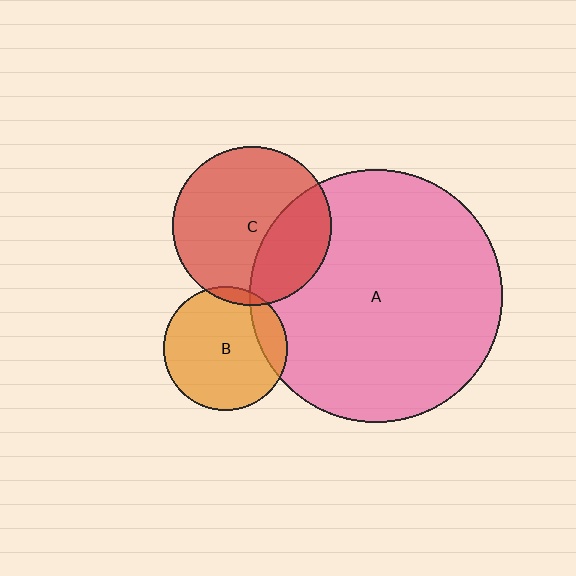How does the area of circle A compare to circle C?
Approximately 2.5 times.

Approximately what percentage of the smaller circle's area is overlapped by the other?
Approximately 15%.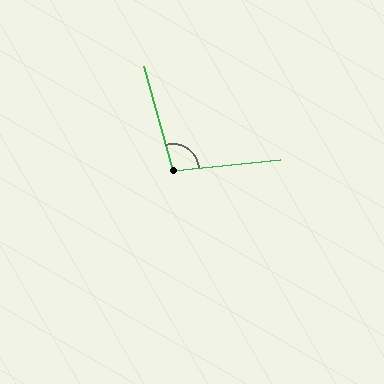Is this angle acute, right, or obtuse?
It is obtuse.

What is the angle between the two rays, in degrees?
Approximately 100 degrees.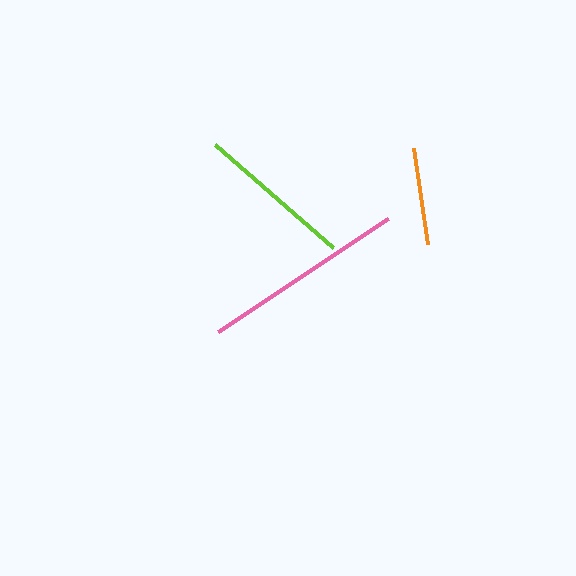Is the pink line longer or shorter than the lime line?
The pink line is longer than the lime line.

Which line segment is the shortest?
The orange line is the shortest at approximately 97 pixels.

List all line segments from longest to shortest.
From longest to shortest: pink, lime, orange.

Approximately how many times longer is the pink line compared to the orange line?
The pink line is approximately 2.1 times the length of the orange line.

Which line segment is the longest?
The pink line is the longest at approximately 204 pixels.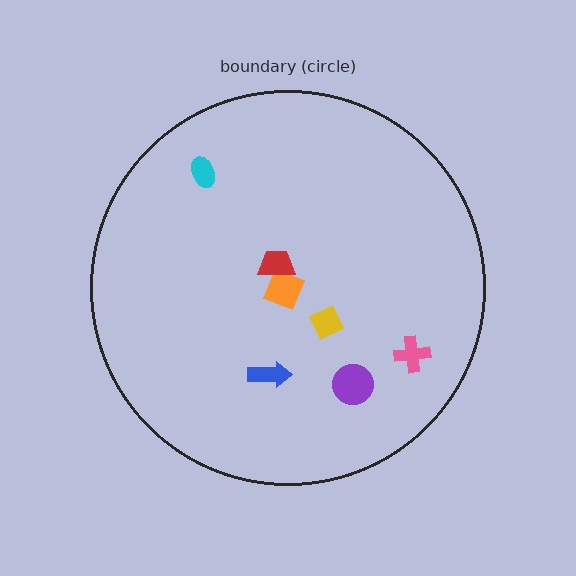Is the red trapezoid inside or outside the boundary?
Inside.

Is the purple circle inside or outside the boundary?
Inside.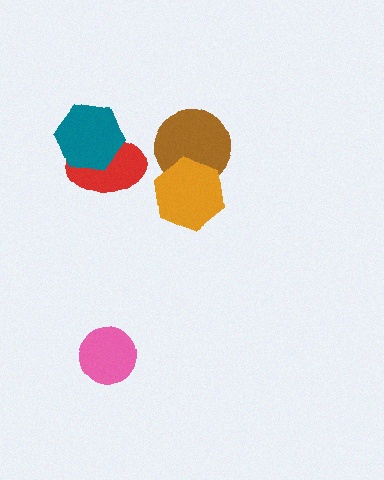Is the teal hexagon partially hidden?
No, no other shape covers it.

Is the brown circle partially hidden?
Yes, it is partially covered by another shape.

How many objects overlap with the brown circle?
1 object overlaps with the brown circle.